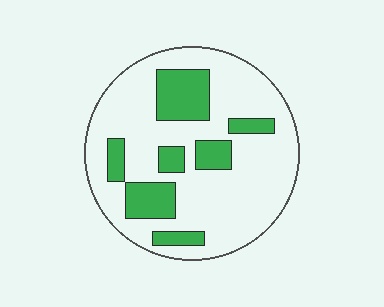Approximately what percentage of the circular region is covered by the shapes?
Approximately 25%.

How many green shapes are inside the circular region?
7.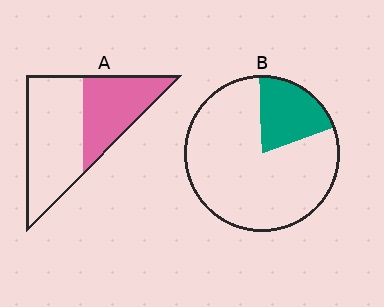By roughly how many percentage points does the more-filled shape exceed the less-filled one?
By roughly 20 percentage points (A over B).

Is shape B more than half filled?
No.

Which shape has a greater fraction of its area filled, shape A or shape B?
Shape A.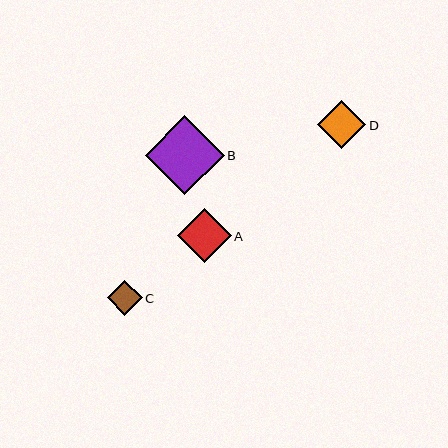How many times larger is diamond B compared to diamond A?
Diamond B is approximately 1.5 times the size of diamond A.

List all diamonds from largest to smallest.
From largest to smallest: B, A, D, C.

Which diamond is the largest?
Diamond B is the largest with a size of approximately 79 pixels.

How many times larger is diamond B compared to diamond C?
Diamond B is approximately 2.2 times the size of diamond C.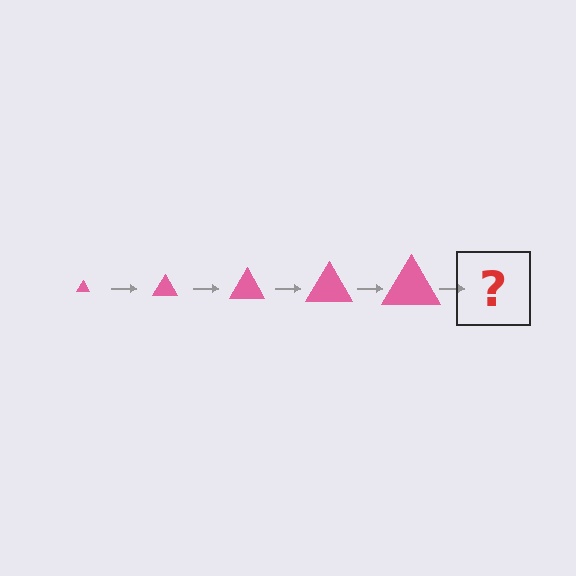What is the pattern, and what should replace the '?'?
The pattern is that the triangle gets progressively larger each step. The '?' should be a pink triangle, larger than the previous one.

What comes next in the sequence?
The next element should be a pink triangle, larger than the previous one.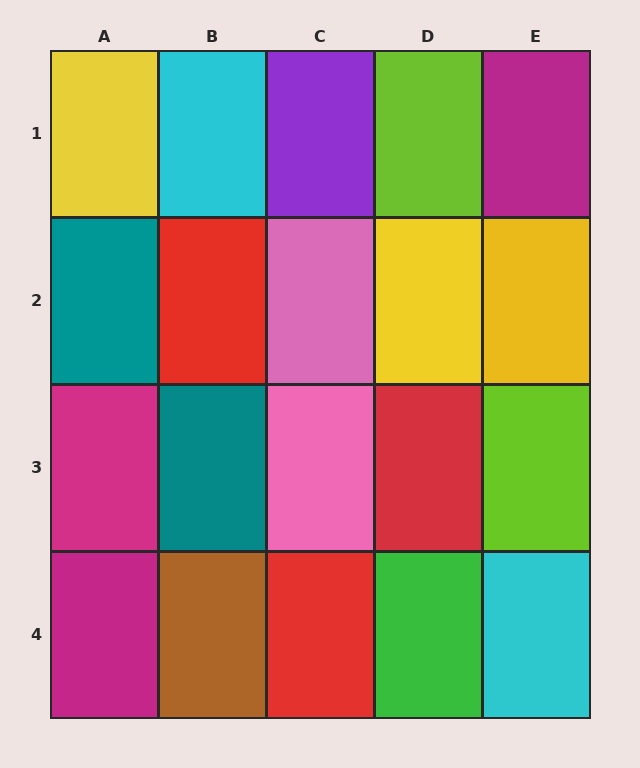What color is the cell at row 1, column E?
Magenta.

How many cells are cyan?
2 cells are cyan.